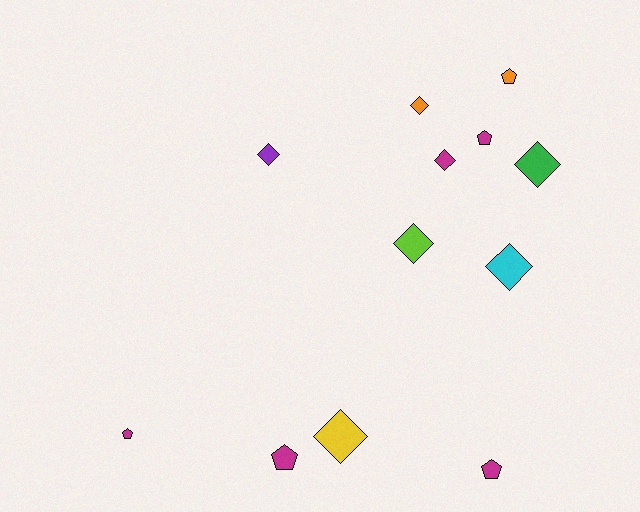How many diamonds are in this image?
There are 7 diamonds.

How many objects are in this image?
There are 12 objects.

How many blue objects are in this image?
There are no blue objects.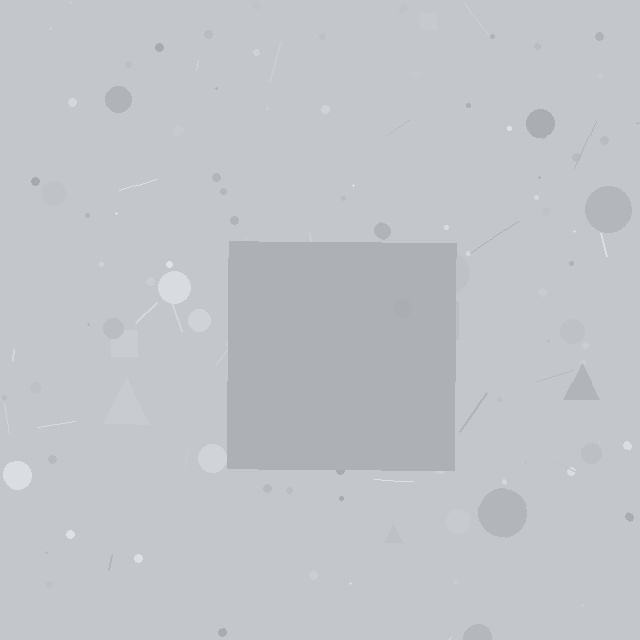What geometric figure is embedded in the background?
A square is embedded in the background.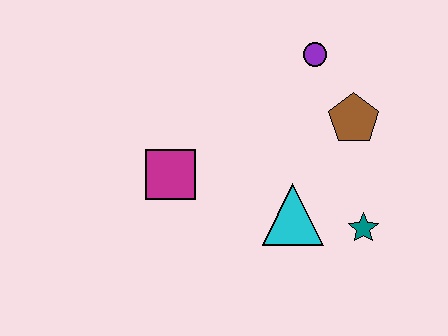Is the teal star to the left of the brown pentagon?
No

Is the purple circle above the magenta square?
Yes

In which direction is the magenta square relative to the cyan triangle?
The magenta square is to the left of the cyan triangle.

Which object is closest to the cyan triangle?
The teal star is closest to the cyan triangle.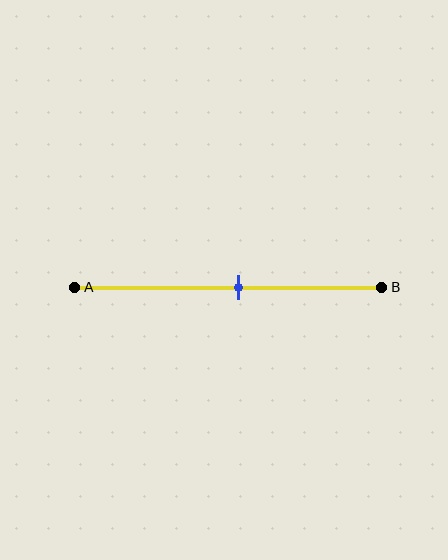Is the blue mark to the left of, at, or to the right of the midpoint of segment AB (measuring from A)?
The blue mark is to the right of the midpoint of segment AB.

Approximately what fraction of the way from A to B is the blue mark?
The blue mark is approximately 55% of the way from A to B.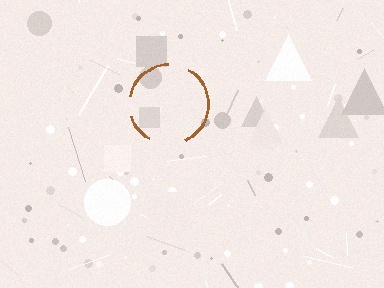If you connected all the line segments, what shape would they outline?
They would outline a circle.